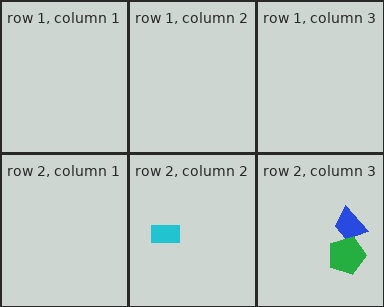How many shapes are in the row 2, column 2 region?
1.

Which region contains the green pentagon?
The row 2, column 3 region.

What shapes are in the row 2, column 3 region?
The blue trapezoid, the green pentagon.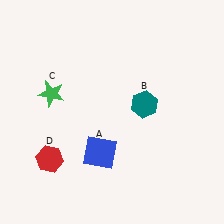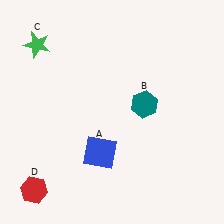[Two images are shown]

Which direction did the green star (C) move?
The green star (C) moved up.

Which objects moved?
The objects that moved are: the green star (C), the red hexagon (D).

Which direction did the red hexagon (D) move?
The red hexagon (D) moved down.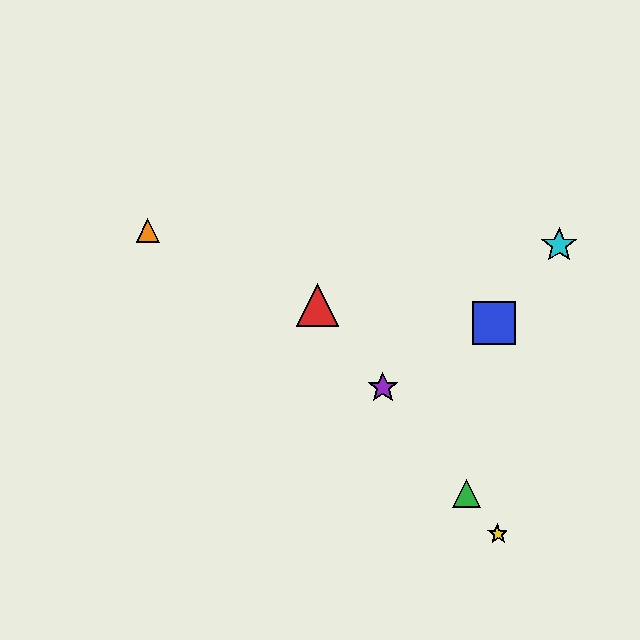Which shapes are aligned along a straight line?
The red triangle, the green triangle, the yellow star, the purple star are aligned along a straight line.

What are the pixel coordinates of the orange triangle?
The orange triangle is at (148, 231).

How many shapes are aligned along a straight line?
4 shapes (the red triangle, the green triangle, the yellow star, the purple star) are aligned along a straight line.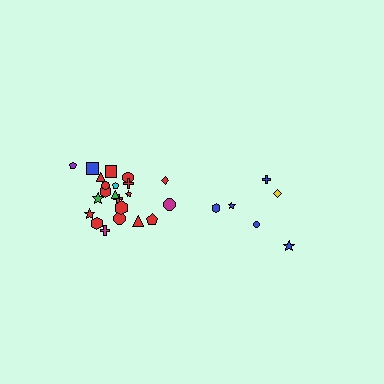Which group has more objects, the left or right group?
The left group.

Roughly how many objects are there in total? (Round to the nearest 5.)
Roughly 30 objects in total.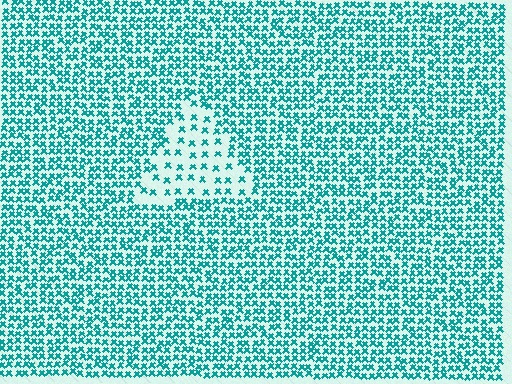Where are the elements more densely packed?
The elements are more densely packed outside the triangle boundary.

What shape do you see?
I see a triangle.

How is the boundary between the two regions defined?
The boundary is defined by a change in element density (approximately 2.5x ratio). All elements are the same color, size, and shape.